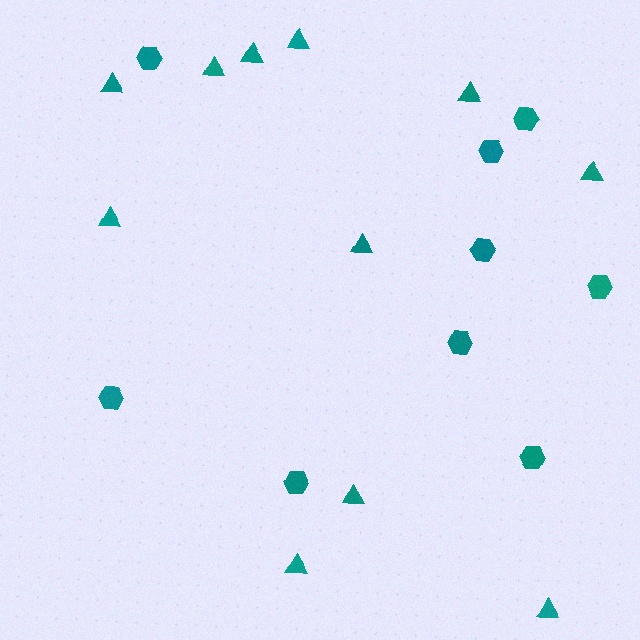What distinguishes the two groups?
There are 2 groups: one group of triangles (11) and one group of hexagons (9).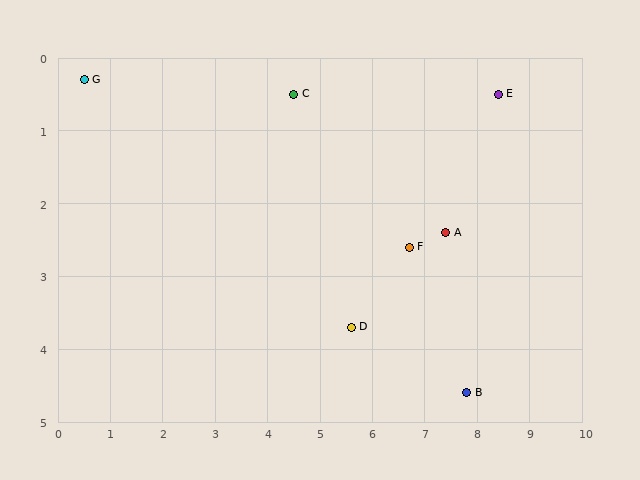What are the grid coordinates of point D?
Point D is at approximately (5.6, 3.7).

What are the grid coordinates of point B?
Point B is at approximately (7.8, 4.6).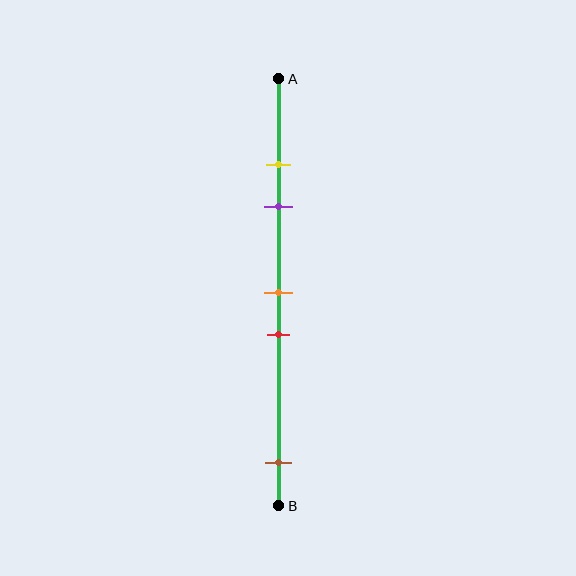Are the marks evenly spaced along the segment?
No, the marks are not evenly spaced.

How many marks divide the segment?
There are 5 marks dividing the segment.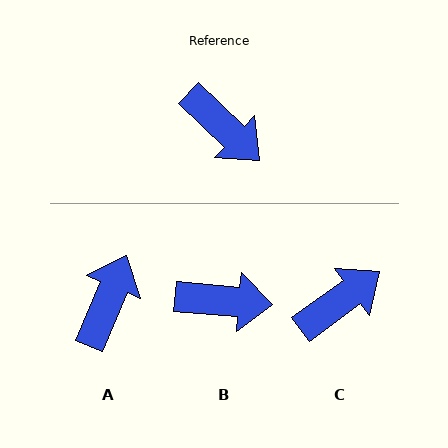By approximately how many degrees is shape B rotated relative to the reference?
Approximately 39 degrees counter-clockwise.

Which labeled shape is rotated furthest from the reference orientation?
A, about 111 degrees away.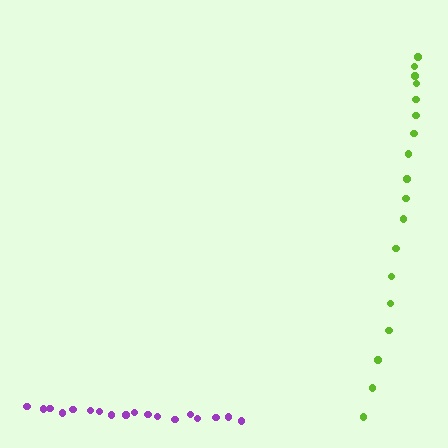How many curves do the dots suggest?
There are 2 distinct paths.